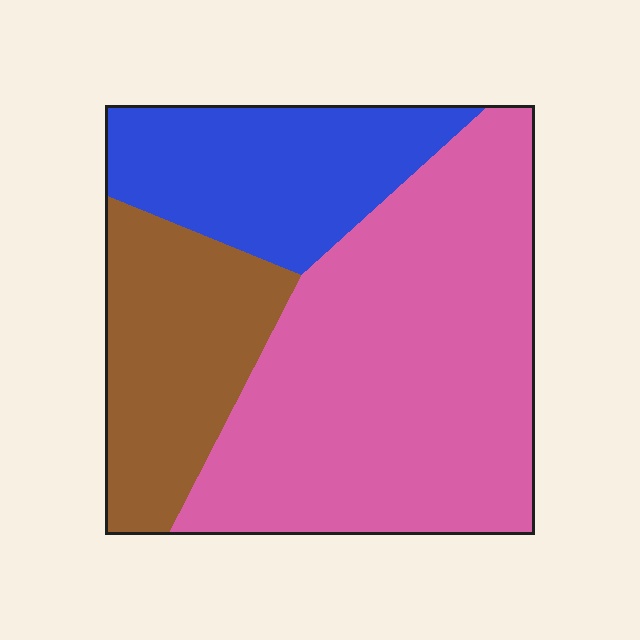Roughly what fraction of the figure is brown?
Brown takes up less than a quarter of the figure.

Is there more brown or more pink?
Pink.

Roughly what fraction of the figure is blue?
Blue covers roughly 20% of the figure.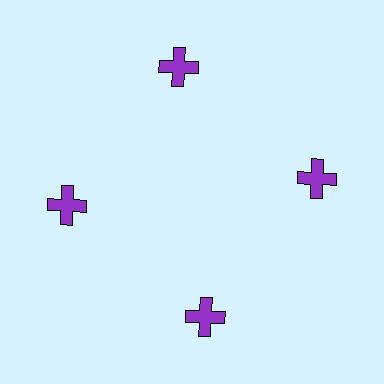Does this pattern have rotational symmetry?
Yes, this pattern has 4-fold rotational symmetry. It looks the same after rotating 90 degrees around the center.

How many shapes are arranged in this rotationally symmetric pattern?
There are 4 shapes, arranged in 4 groups of 1.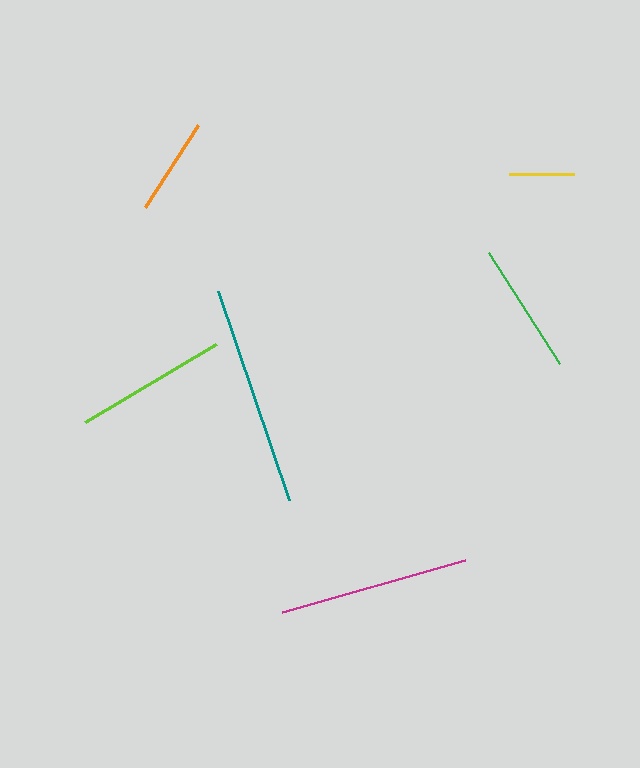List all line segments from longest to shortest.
From longest to shortest: teal, magenta, lime, green, orange, yellow.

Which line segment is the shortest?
The yellow line is the shortest at approximately 64 pixels.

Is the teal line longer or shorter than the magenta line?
The teal line is longer than the magenta line.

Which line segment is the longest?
The teal line is the longest at approximately 221 pixels.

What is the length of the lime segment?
The lime segment is approximately 152 pixels long.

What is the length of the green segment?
The green segment is approximately 132 pixels long.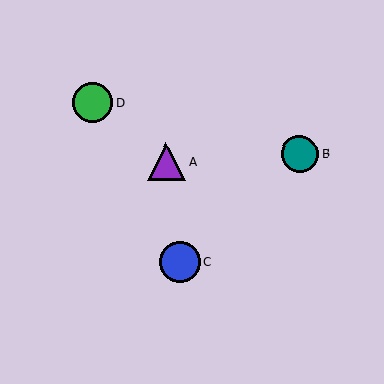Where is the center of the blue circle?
The center of the blue circle is at (179, 262).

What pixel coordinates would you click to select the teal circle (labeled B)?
Click at (300, 154) to select the teal circle B.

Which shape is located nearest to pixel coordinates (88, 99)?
The green circle (labeled D) at (93, 103) is nearest to that location.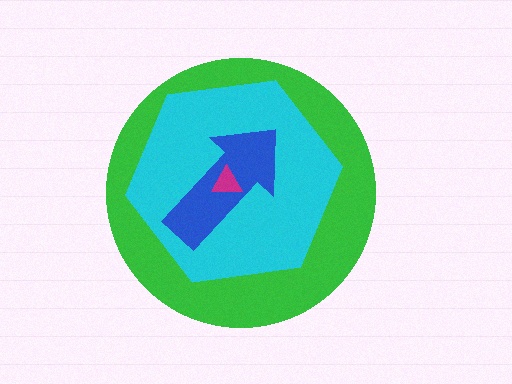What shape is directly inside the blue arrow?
The magenta triangle.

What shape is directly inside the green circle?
The cyan hexagon.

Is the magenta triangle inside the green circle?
Yes.